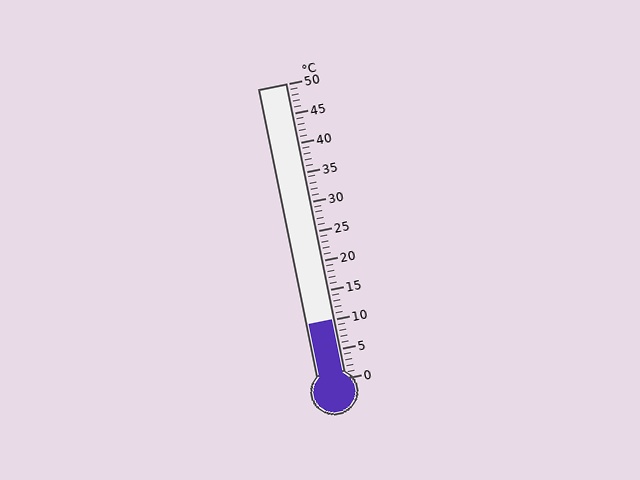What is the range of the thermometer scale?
The thermometer scale ranges from 0°C to 50°C.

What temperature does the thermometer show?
The thermometer shows approximately 10°C.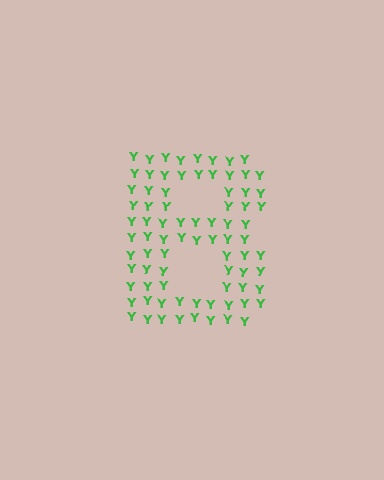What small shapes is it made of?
It is made of small letter Y's.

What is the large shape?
The large shape is the letter B.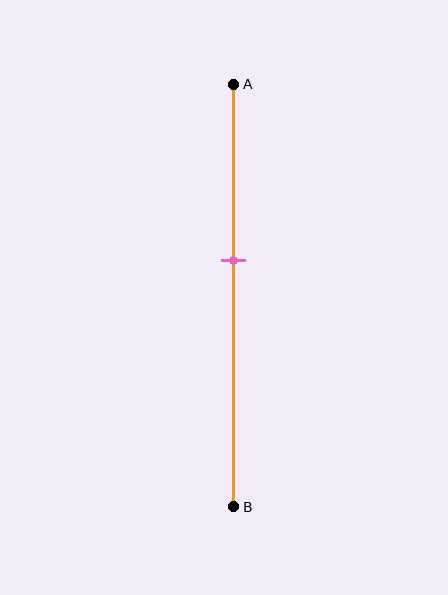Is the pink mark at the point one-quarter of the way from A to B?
No, the mark is at about 40% from A, not at the 25% one-quarter point.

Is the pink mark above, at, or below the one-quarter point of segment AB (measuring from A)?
The pink mark is below the one-quarter point of segment AB.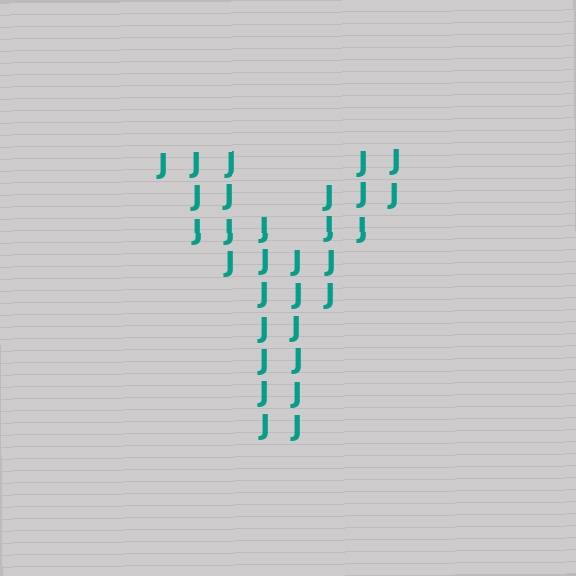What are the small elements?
The small elements are letter J's.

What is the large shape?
The large shape is the letter Y.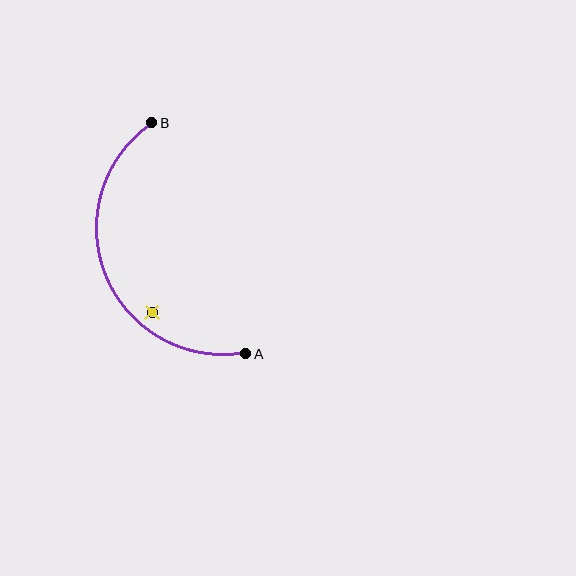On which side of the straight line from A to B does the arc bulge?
The arc bulges to the left of the straight line connecting A and B.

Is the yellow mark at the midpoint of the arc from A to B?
No — the yellow mark does not lie on the arc at all. It sits slightly inside the curve.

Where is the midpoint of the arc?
The arc midpoint is the point on the curve farthest from the straight line joining A and B. It sits to the left of that line.